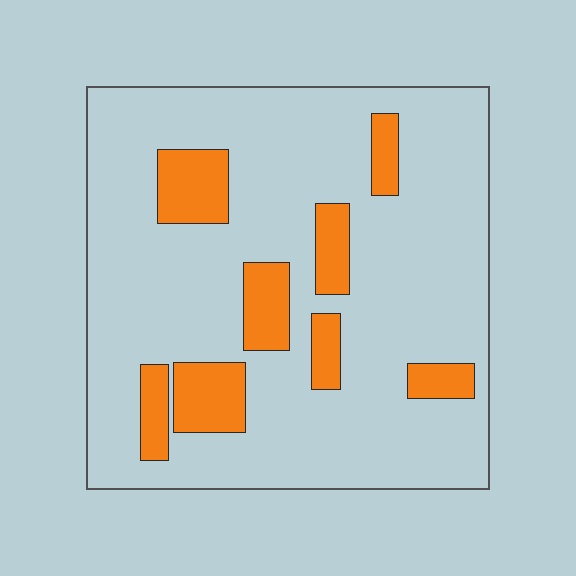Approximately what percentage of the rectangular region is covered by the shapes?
Approximately 15%.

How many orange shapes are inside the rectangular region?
8.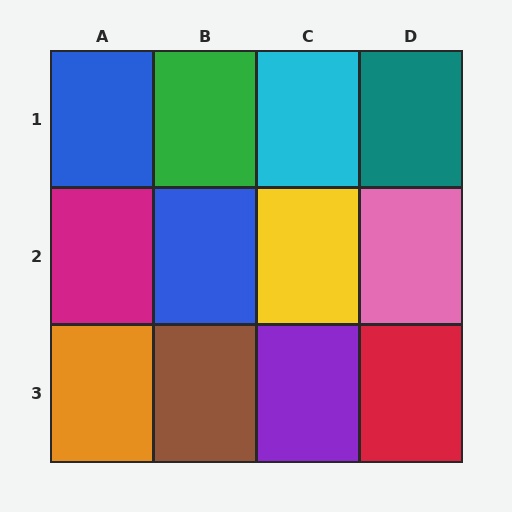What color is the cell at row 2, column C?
Yellow.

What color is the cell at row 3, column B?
Brown.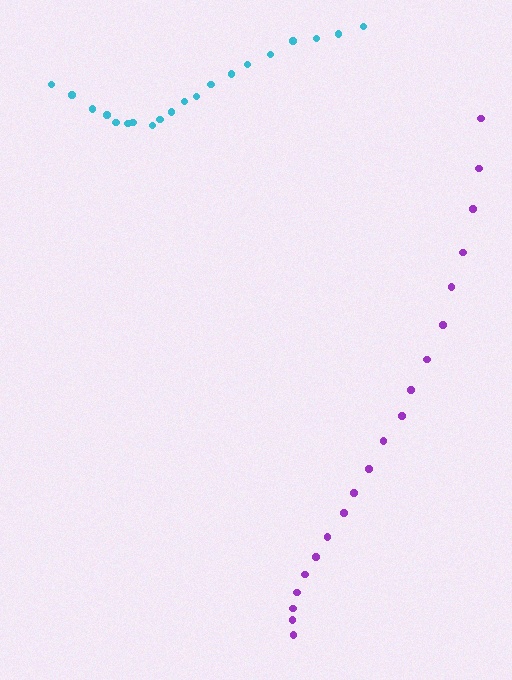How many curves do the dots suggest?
There are 2 distinct paths.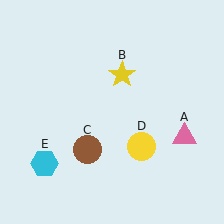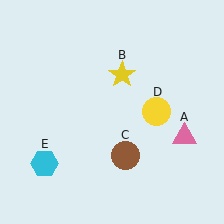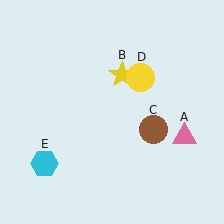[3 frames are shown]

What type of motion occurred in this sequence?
The brown circle (object C), yellow circle (object D) rotated counterclockwise around the center of the scene.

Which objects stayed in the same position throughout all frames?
Pink triangle (object A) and yellow star (object B) and cyan hexagon (object E) remained stationary.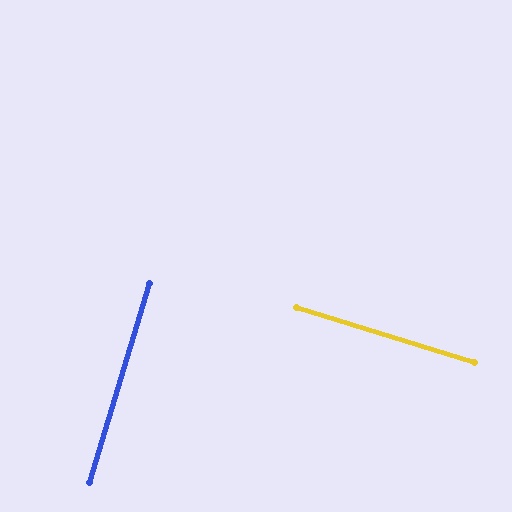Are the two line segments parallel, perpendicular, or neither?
Perpendicular — they meet at approximately 89°.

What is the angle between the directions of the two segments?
Approximately 89 degrees.